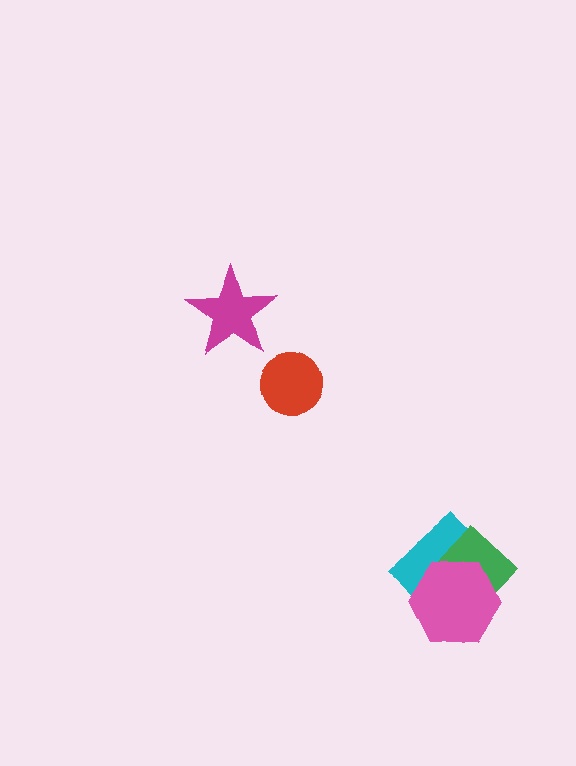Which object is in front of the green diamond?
The pink hexagon is in front of the green diamond.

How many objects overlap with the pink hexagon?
2 objects overlap with the pink hexagon.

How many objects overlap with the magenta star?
0 objects overlap with the magenta star.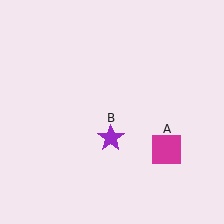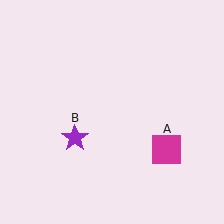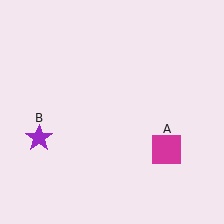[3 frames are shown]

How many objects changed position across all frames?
1 object changed position: purple star (object B).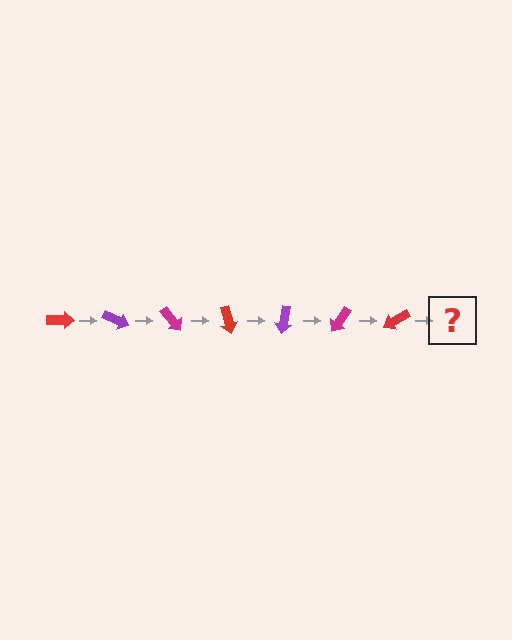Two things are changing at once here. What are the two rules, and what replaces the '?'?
The two rules are that it rotates 25 degrees each step and the color cycles through red, purple, and magenta. The '?' should be a purple arrow, rotated 175 degrees from the start.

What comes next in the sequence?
The next element should be a purple arrow, rotated 175 degrees from the start.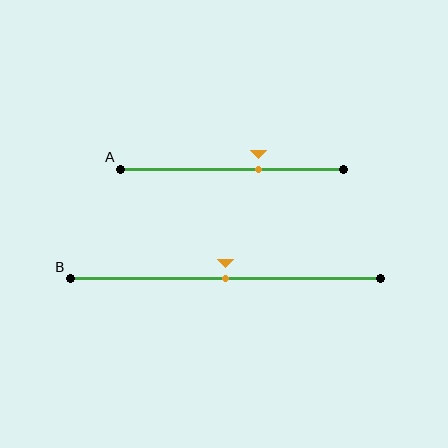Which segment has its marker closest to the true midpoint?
Segment B has its marker closest to the true midpoint.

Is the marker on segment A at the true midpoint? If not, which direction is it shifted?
No, the marker on segment A is shifted to the right by about 12% of the segment length.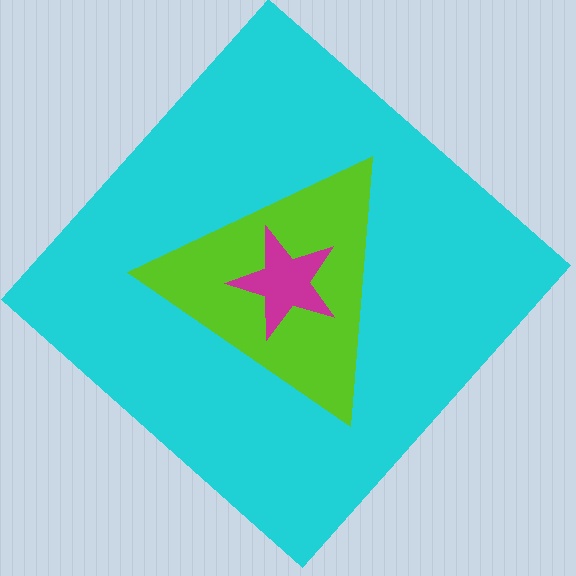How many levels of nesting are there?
3.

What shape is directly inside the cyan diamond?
The lime triangle.